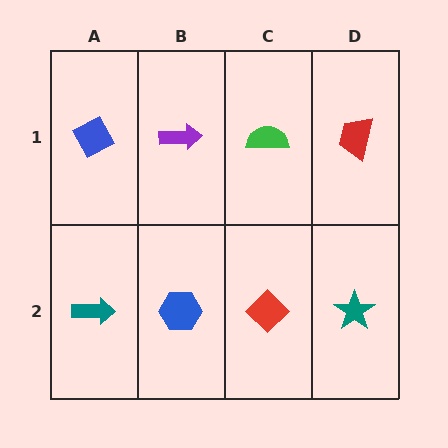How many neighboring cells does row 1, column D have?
2.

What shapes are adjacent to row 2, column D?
A red trapezoid (row 1, column D), a red diamond (row 2, column C).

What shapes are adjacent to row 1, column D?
A teal star (row 2, column D), a green semicircle (row 1, column C).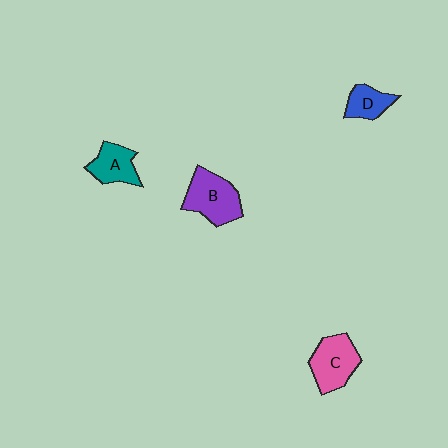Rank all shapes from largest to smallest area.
From largest to smallest: B (purple), C (pink), A (teal), D (blue).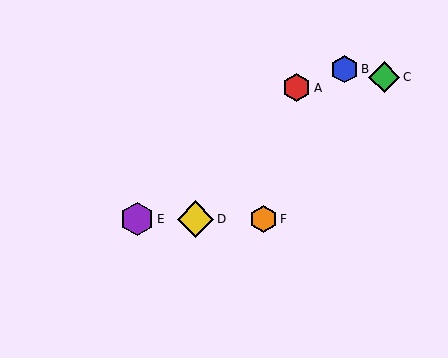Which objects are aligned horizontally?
Objects D, E, F are aligned horizontally.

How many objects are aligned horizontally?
3 objects (D, E, F) are aligned horizontally.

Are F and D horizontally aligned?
Yes, both are at y≈219.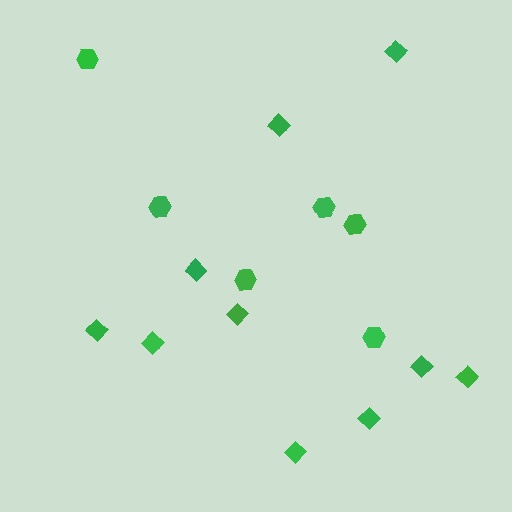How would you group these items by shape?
There are 2 groups: one group of diamonds (10) and one group of hexagons (6).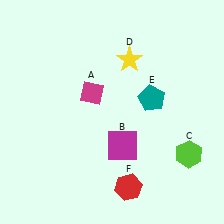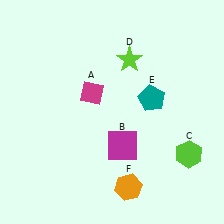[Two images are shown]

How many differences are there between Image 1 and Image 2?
There are 2 differences between the two images.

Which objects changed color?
D changed from yellow to lime. F changed from red to orange.